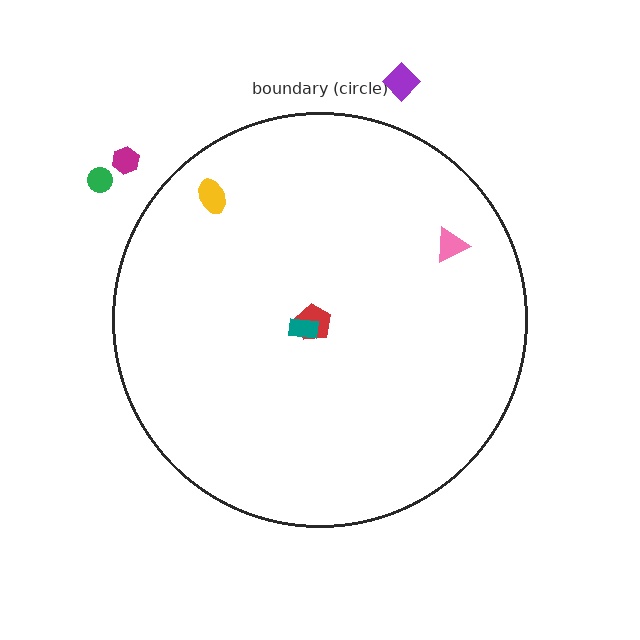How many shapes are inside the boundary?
4 inside, 3 outside.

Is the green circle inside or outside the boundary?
Outside.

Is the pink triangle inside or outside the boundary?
Inside.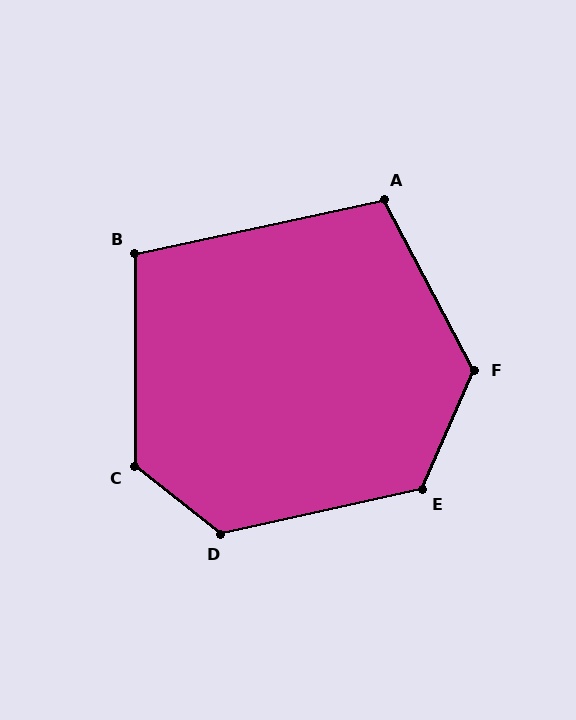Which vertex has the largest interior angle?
D, at approximately 129 degrees.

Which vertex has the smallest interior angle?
B, at approximately 102 degrees.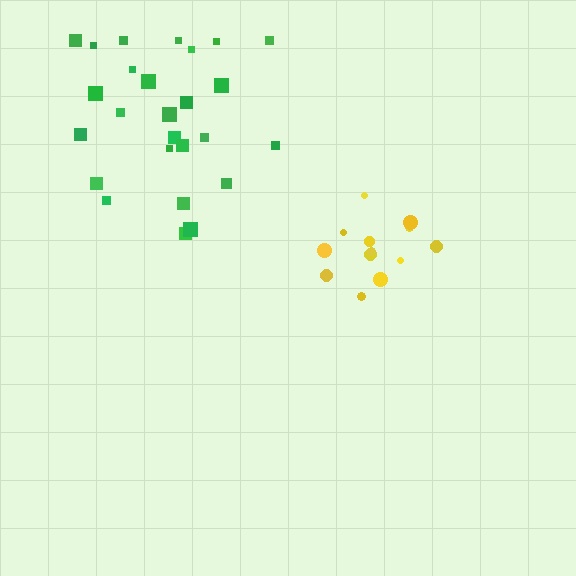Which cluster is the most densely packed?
Yellow.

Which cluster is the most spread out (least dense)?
Green.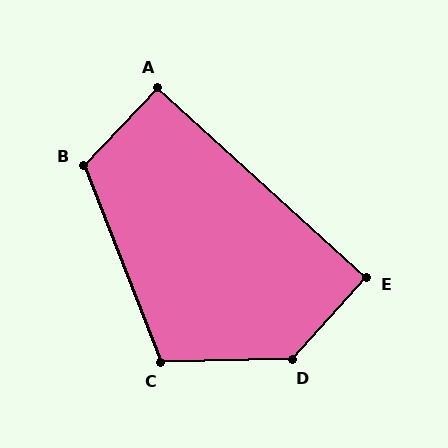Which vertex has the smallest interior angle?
E, at approximately 90 degrees.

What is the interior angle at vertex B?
Approximately 115 degrees (obtuse).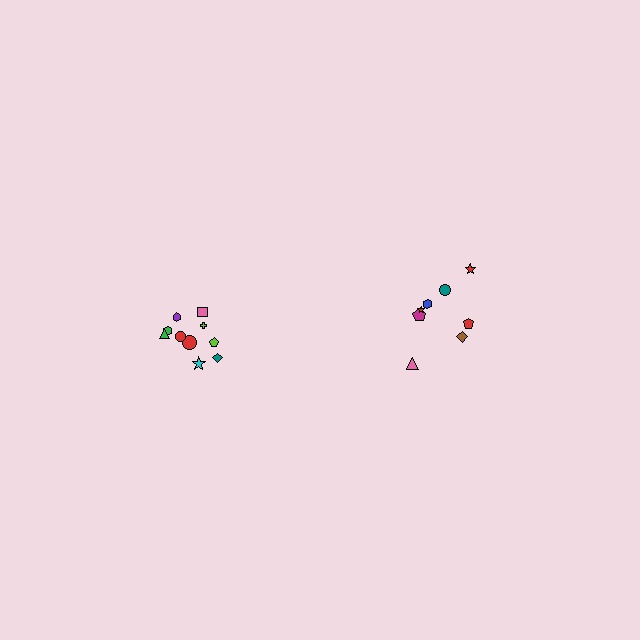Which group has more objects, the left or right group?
The left group.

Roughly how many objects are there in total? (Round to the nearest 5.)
Roughly 20 objects in total.